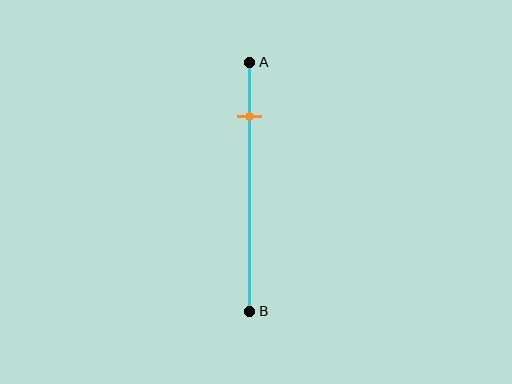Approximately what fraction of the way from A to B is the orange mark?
The orange mark is approximately 20% of the way from A to B.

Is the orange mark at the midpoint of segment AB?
No, the mark is at about 20% from A, not at the 50% midpoint.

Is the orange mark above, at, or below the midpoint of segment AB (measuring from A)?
The orange mark is above the midpoint of segment AB.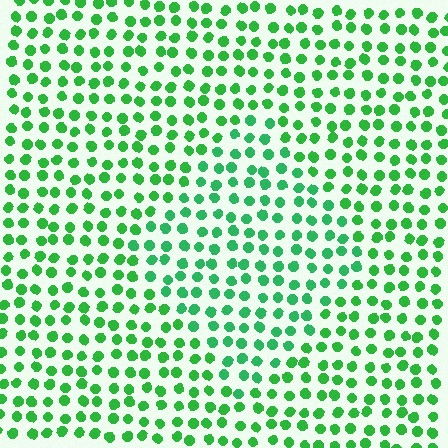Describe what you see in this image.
The image is filled with small green elements in a uniform arrangement. A diamond-shaped region is visible where the elements are tinted to a slightly different hue, forming a subtle color boundary.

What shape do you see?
I see a diamond.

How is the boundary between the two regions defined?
The boundary is defined purely by a slight shift in hue (about 17 degrees). Spacing, size, and orientation are identical on both sides.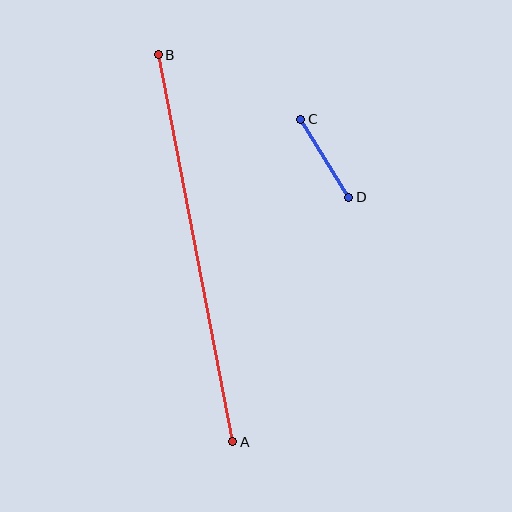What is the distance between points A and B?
The distance is approximately 394 pixels.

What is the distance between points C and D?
The distance is approximately 92 pixels.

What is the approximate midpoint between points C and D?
The midpoint is at approximately (325, 158) pixels.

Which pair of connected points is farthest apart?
Points A and B are farthest apart.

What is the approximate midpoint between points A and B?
The midpoint is at approximately (196, 248) pixels.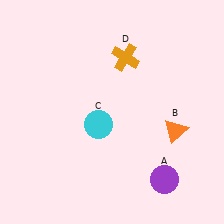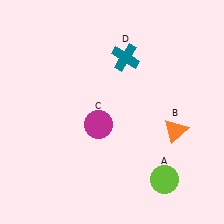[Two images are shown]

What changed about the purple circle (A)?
In Image 1, A is purple. In Image 2, it changed to lime.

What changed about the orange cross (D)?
In Image 1, D is orange. In Image 2, it changed to teal.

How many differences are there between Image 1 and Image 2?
There are 3 differences between the two images.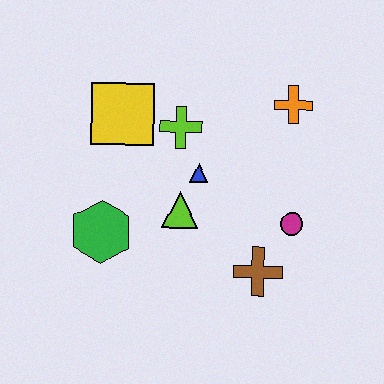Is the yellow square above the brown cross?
Yes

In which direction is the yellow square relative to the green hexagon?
The yellow square is above the green hexagon.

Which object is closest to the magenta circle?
The brown cross is closest to the magenta circle.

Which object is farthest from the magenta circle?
The yellow square is farthest from the magenta circle.